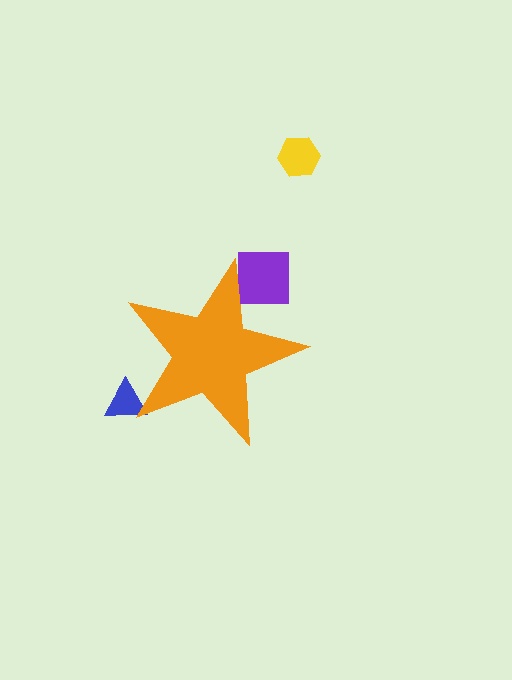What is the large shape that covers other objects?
An orange star.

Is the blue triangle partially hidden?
Yes, the blue triangle is partially hidden behind the orange star.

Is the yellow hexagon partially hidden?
No, the yellow hexagon is fully visible.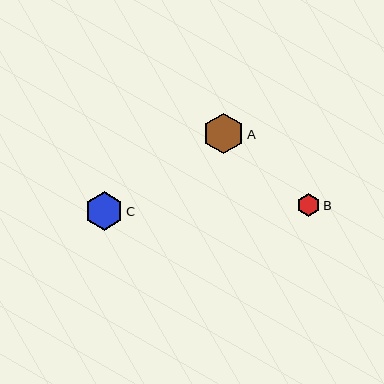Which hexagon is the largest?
Hexagon A is the largest with a size of approximately 41 pixels.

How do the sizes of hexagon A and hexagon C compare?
Hexagon A and hexagon C are approximately the same size.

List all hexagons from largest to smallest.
From largest to smallest: A, C, B.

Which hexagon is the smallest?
Hexagon B is the smallest with a size of approximately 22 pixels.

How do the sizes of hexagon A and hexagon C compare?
Hexagon A and hexagon C are approximately the same size.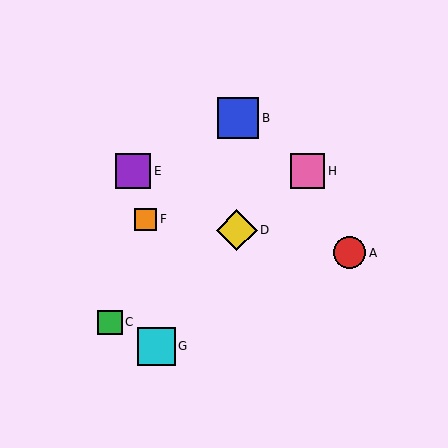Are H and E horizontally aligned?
Yes, both are at y≈171.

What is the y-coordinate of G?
Object G is at y≈346.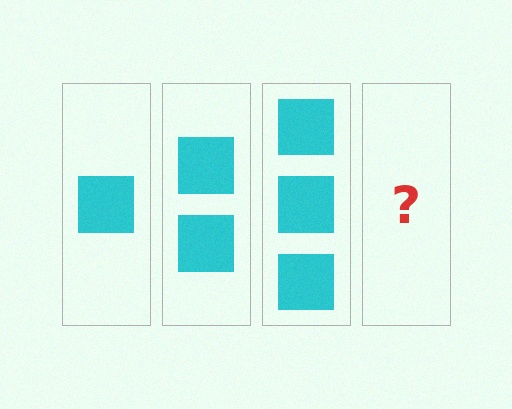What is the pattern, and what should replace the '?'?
The pattern is that each step adds one more square. The '?' should be 4 squares.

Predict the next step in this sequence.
The next step is 4 squares.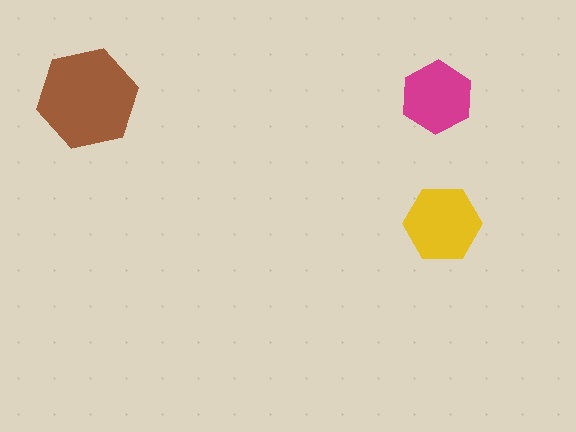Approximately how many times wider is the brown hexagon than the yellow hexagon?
About 1.5 times wider.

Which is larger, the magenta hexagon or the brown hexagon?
The brown one.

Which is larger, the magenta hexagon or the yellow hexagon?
The yellow one.